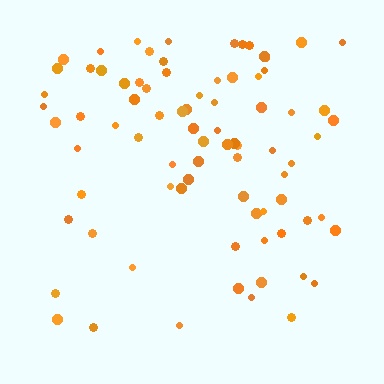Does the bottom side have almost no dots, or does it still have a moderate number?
Still a moderate number, just noticeably fewer than the top.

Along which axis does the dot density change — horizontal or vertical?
Vertical.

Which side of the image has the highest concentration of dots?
The top.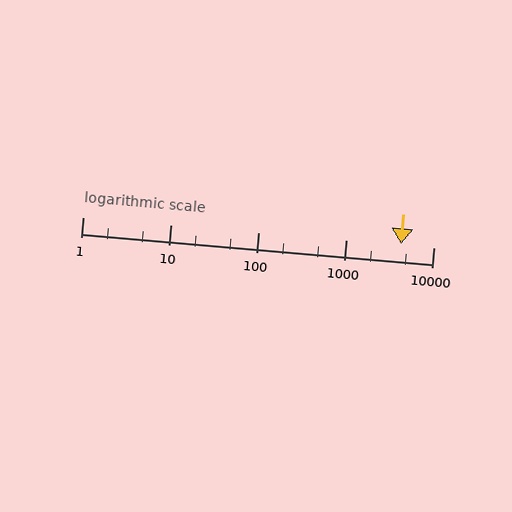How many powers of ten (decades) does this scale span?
The scale spans 4 decades, from 1 to 10000.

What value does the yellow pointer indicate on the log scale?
The pointer indicates approximately 4300.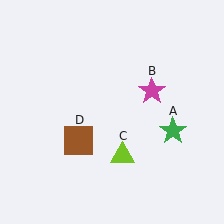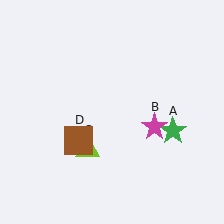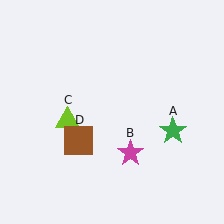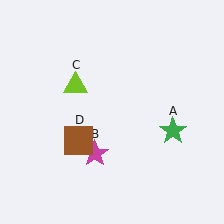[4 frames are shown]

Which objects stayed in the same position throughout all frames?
Green star (object A) and brown square (object D) remained stationary.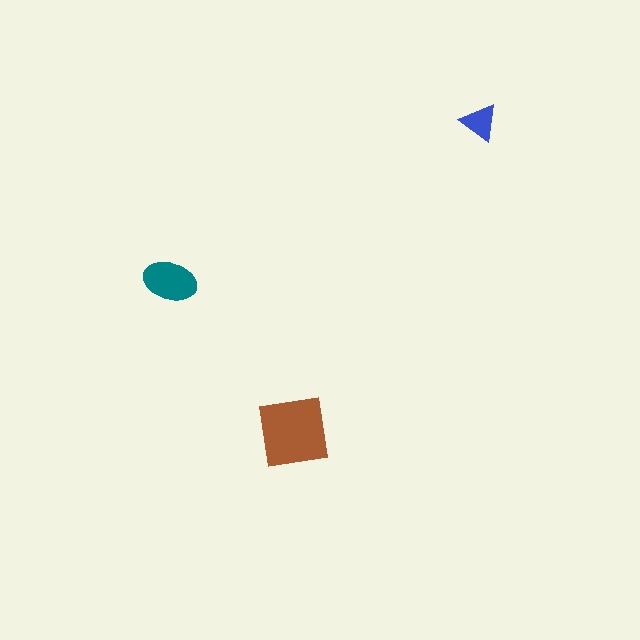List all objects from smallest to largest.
The blue triangle, the teal ellipse, the brown square.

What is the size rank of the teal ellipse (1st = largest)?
2nd.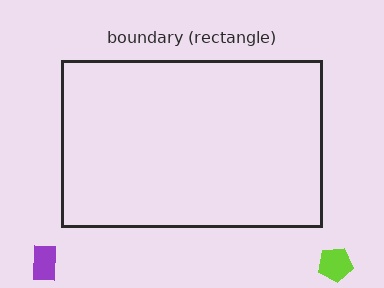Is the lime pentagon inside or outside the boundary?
Outside.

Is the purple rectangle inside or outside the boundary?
Outside.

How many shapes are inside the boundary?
0 inside, 2 outside.